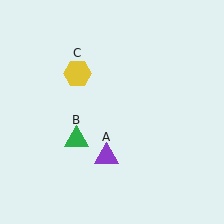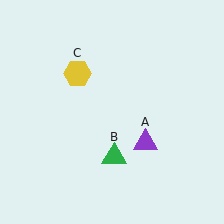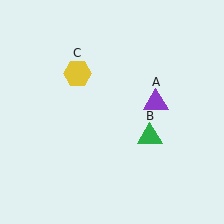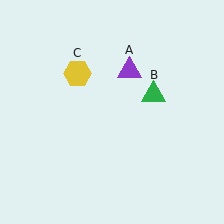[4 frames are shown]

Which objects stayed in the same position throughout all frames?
Yellow hexagon (object C) remained stationary.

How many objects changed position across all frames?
2 objects changed position: purple triangle (object A), green triangle (object B).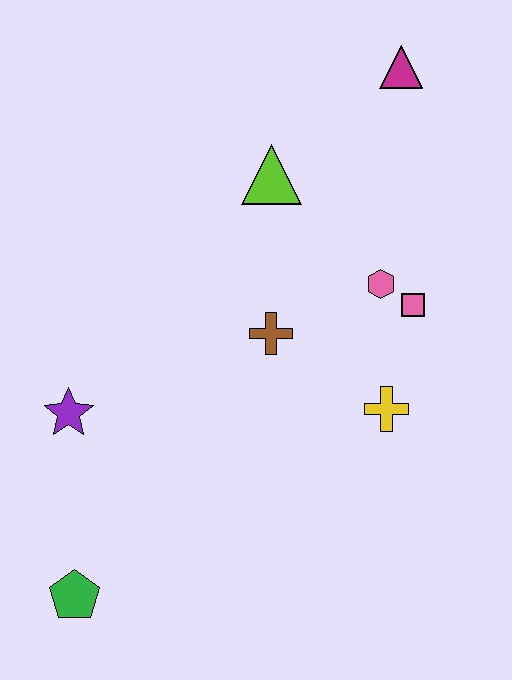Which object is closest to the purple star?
The green pentagon is closest to the purple star.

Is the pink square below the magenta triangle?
Yes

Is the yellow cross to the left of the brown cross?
No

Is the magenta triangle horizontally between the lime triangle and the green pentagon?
No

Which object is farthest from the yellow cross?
The green pentagon is farthest from the yellow cross.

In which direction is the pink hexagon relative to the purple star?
The pink hexagon is to the right of the purple star.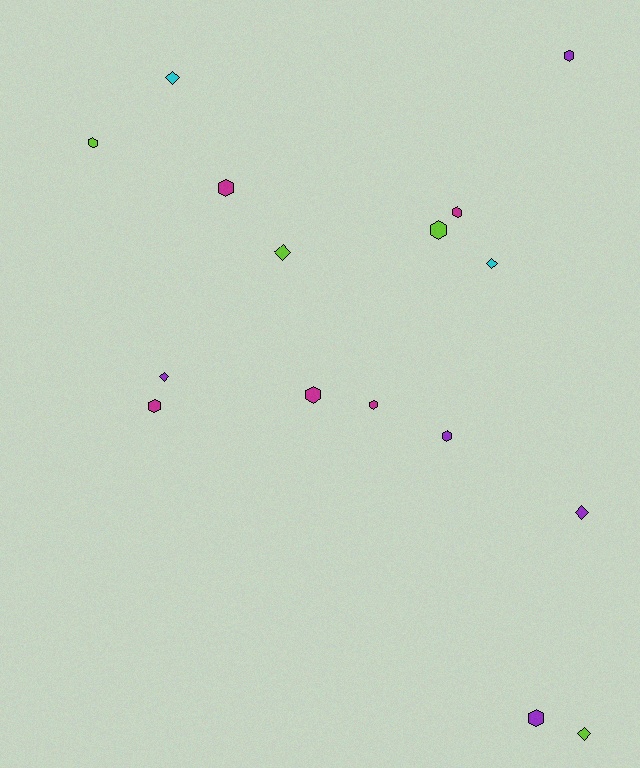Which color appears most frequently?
Magenta, with 5 objects.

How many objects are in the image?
There are 16 objects.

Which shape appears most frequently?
Hexagon, with 10 objects.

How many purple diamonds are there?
There are 2 purple diamonds.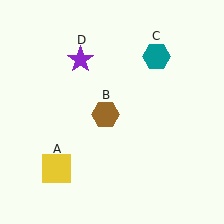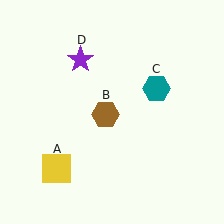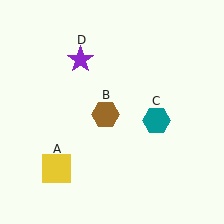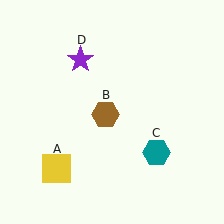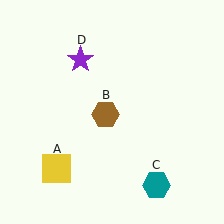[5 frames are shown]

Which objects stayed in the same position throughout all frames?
Yellow square (object A) and brown hexagon (object B) and purple star (object D) remained stationary.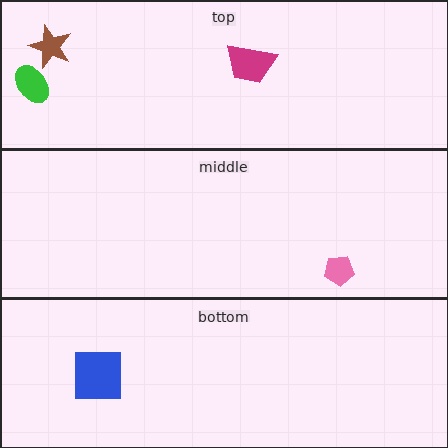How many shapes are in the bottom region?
1.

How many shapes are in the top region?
3.